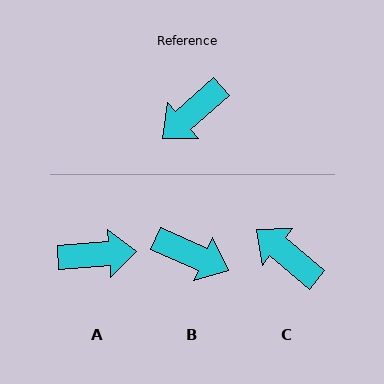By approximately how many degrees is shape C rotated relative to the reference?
Approximately 81 degrees clockwise.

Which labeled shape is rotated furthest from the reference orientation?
A, about 143 degrees away.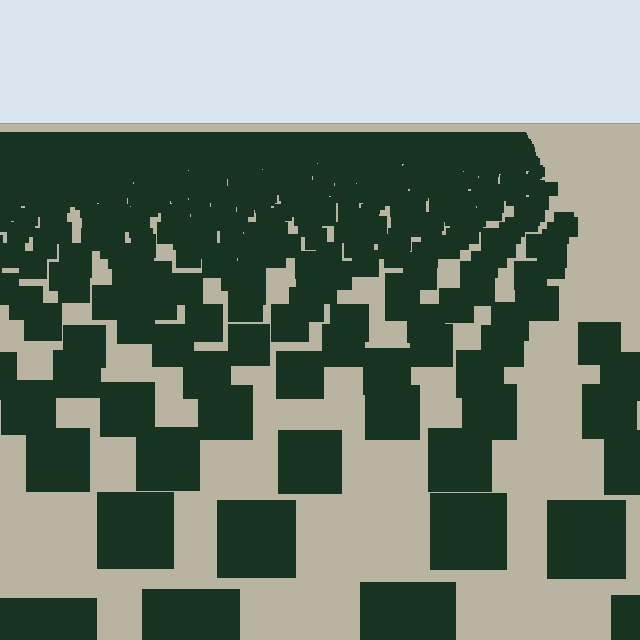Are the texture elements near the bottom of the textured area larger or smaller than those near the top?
Larger. Near the bottom, elements are closer to the viewer and appear at a bigger on-screen size.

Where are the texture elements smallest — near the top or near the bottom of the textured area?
Near the top.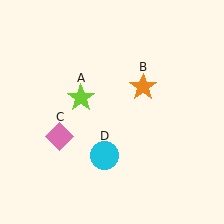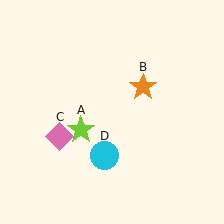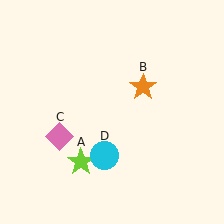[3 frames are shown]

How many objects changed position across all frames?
1 object changed position: lime star (object A).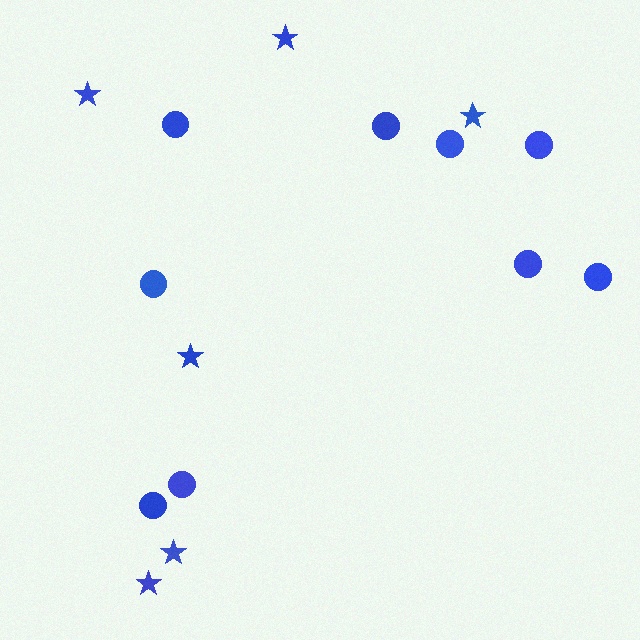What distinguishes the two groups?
There are 2 groups: one group of stars (6) and one group of circles (9).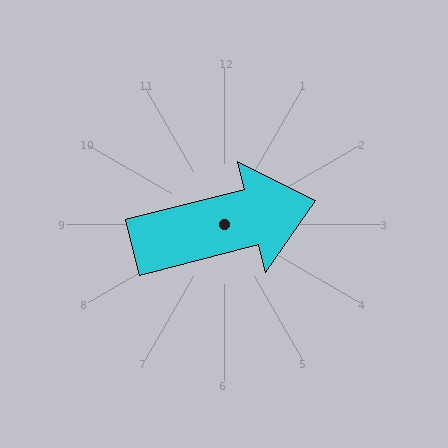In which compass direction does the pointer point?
East.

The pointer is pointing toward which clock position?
Roughly 3 o'clock.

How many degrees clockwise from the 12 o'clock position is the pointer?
Approximately 76 degrees.